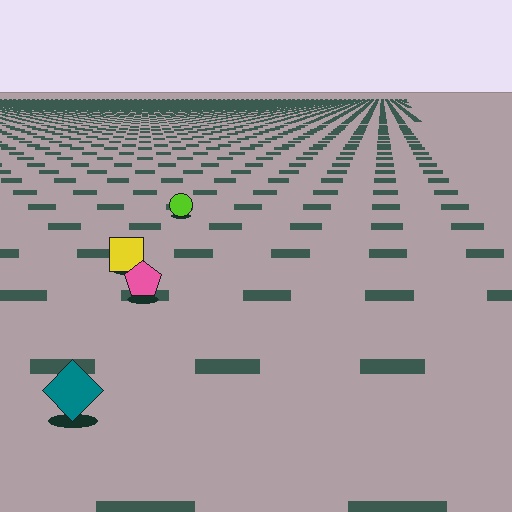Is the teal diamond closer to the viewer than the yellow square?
Yes. The teal diamond is closer — you can tell from the texture gradient: the ground texture is coarser near it.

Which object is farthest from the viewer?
The lime circle is farthest from the viewer. It appears smaller and the ground texture around it is denser.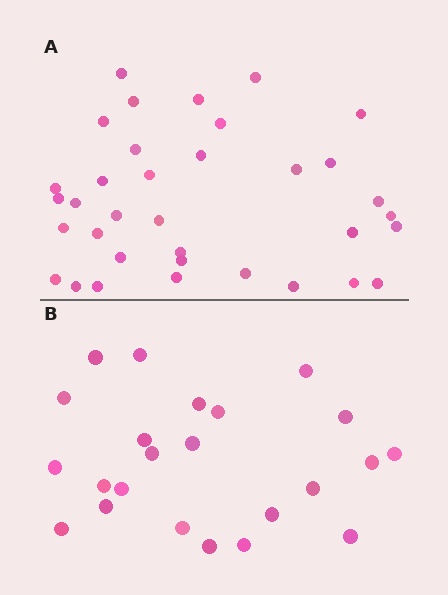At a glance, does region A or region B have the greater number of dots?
Region A (the top region) has more dots.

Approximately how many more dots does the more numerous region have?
Region A has roughly 12 or so more dots than region B.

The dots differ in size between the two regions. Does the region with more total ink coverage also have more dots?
No. Region B has more total ink coverage because its dots are larger, but region A actually contains more individual dots. Total area can be misleading — the number of items is what matters here.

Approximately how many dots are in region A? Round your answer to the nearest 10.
About 40 dots. (The exact count is 35, which rounds to 40.)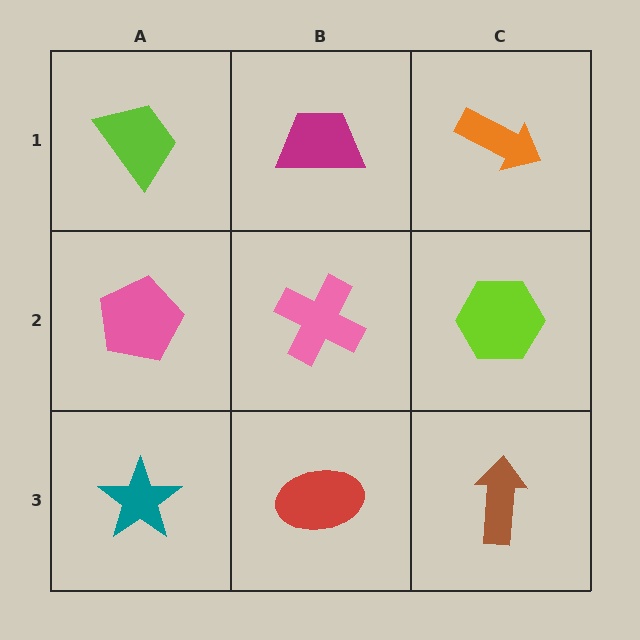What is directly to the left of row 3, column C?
A red ellipse.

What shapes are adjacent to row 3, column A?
A pink pentagon (row 2, column A), a red ellipse (row 3, column B).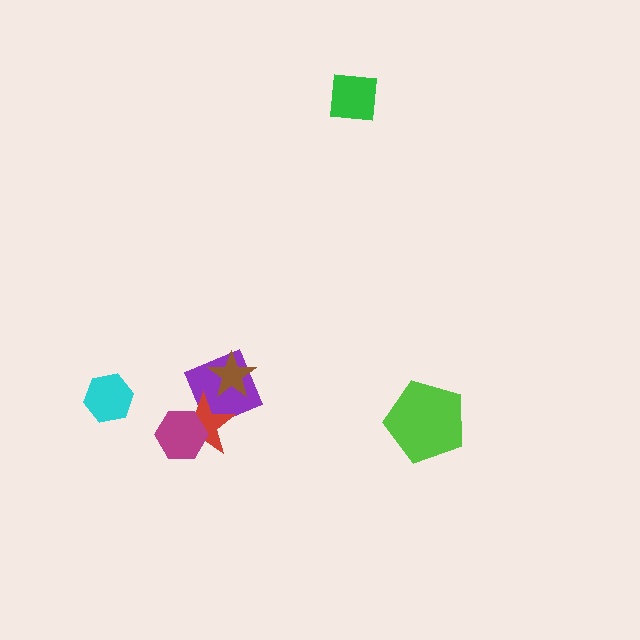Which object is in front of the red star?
The magenta hexagon is in front of the red star.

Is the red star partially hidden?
Yes, it is partially covered by another shape.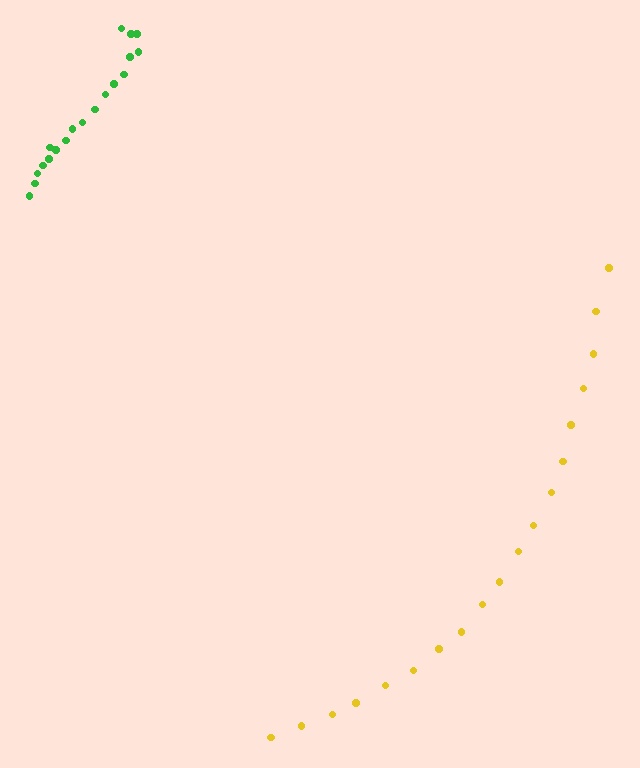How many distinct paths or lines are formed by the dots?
There are 2 distinct paths.